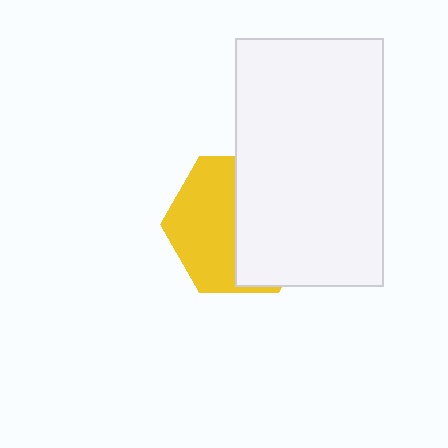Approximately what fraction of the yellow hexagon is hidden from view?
Roughly 51% of the yellow hexagon is hidden behind the white rectangle.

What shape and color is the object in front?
The object in front is a white rectangle.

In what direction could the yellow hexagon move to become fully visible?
The yellow hexagon could move left. That would shift it out from behind the white rectangle entirely.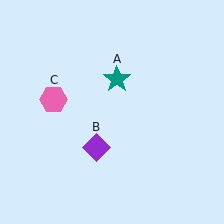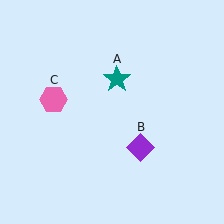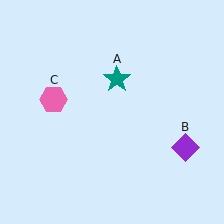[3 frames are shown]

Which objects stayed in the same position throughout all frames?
Teal star (object A) and pink hexagon (object C) remained stationary.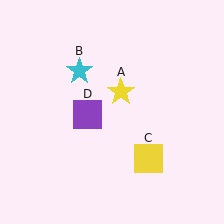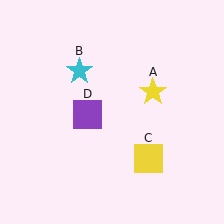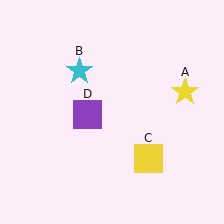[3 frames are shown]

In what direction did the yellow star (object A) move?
The yellow star (object A) moved right.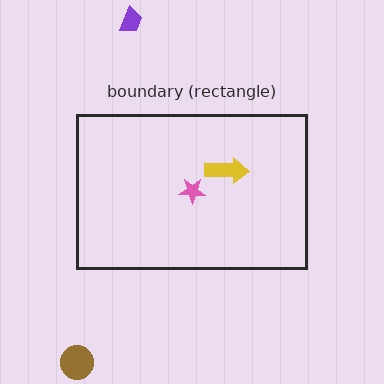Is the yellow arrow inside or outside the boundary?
Inside.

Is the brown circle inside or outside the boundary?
Outside.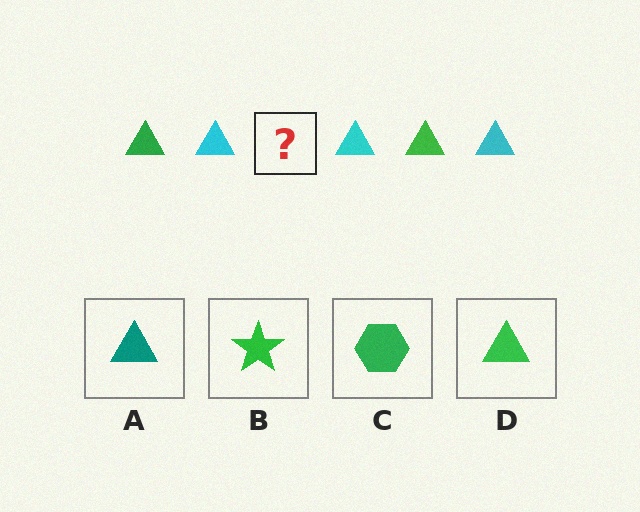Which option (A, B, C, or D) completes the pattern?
D.